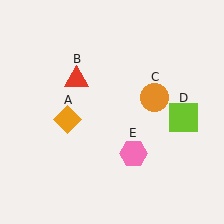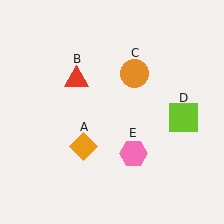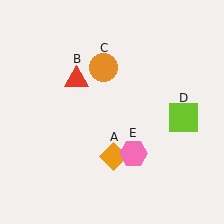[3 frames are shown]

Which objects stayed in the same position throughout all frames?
Red triangle (object B) and lime square (object D) and pink hexagon (object E) remained stationary.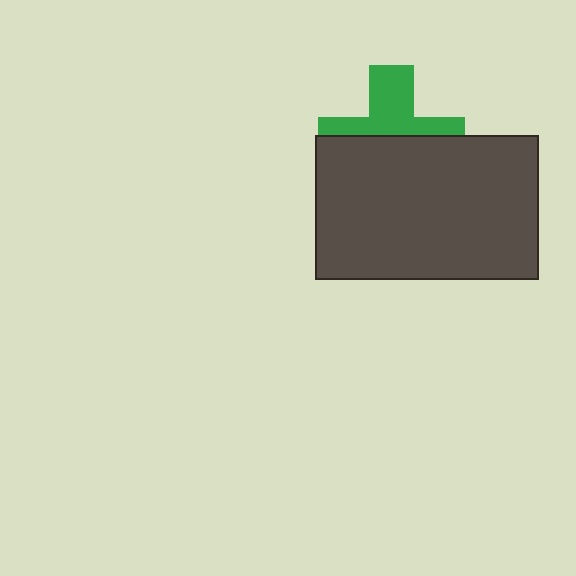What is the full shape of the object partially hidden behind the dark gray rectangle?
The partially hidden object is a green cross.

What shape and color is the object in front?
The object in front is a dark gray rectangle.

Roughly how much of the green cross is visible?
A small part of it is visible (roughly 45%).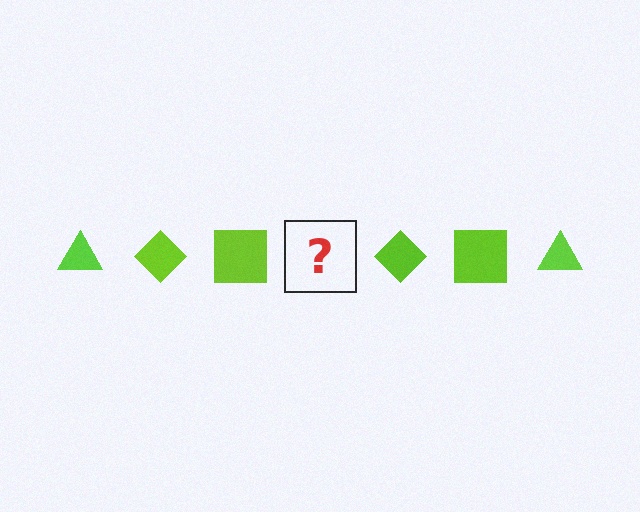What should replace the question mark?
The question mark should be replaced with a lime triangle.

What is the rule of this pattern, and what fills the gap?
The rule is that the pattern cycles through triangle, diamond, square shapes in lime. The gap should be filled with a lime triangle.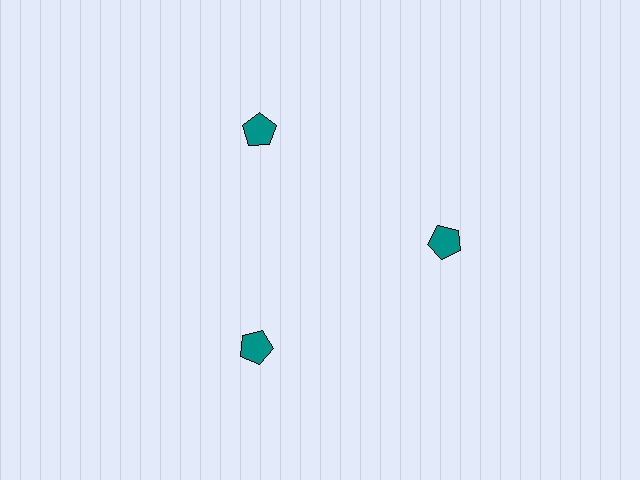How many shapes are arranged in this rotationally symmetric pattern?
There are 3 shapes, arranged in 3 groups of 1.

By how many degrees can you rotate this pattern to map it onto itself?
The pattern maps onto itself every 120 degrees of rotation.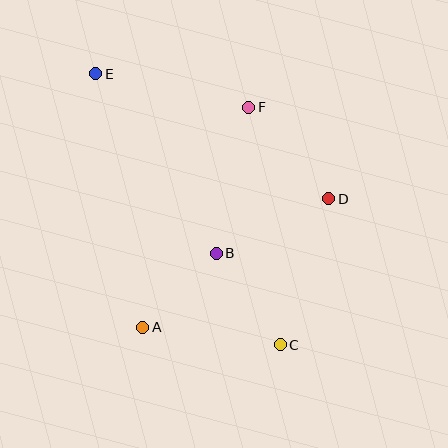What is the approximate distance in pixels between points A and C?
The distance between A and C is approximately 138 pixels.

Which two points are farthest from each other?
Points C and E are farthest from each other.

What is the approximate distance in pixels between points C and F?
The distance between C and F is approximately 240 pixels.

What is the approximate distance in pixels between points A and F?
The distance between A and F is approximately 244 pixels.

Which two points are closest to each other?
Points A and B are closest to each other.